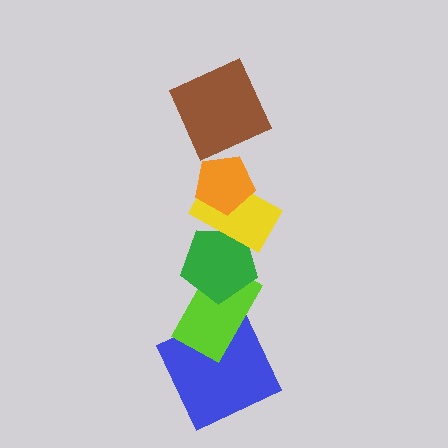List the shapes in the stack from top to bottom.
From top to bottom: the brown square, the orange pentagon, the yellow rectangle, the green pentagon, the lime rectangle, the blue square.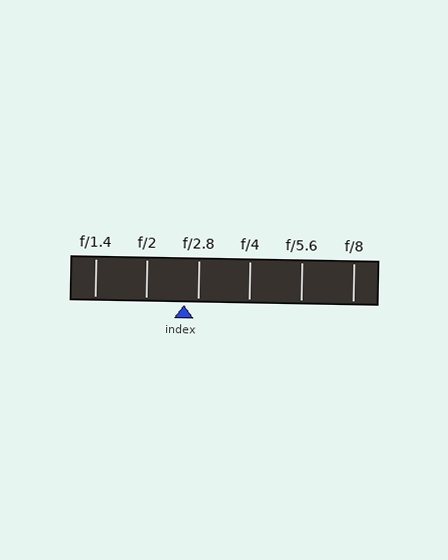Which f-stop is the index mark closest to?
The index mark is closest to f/2.8.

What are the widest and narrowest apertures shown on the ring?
The widest aperture shown is f/1.4 and the narrowest is f/8.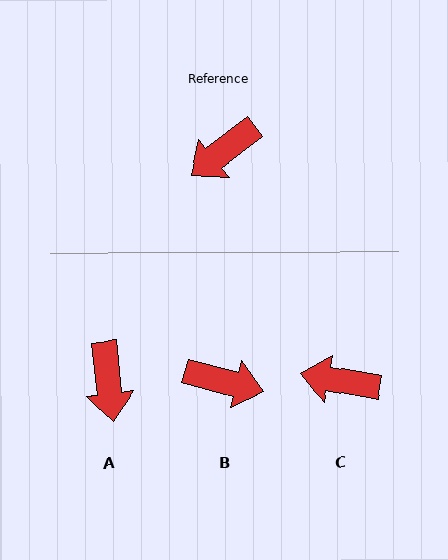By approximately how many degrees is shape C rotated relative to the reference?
Approximately 48 degrees clockwise.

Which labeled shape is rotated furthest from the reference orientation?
B, about 128 degrees away.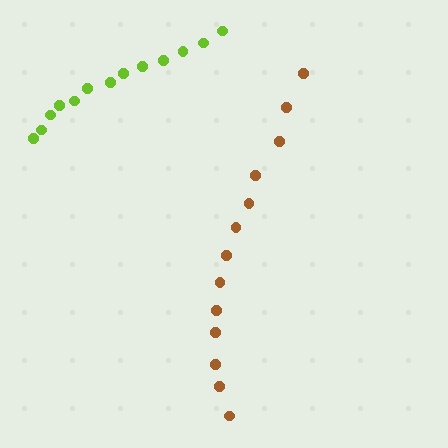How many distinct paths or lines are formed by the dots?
There are 2 distinct paths.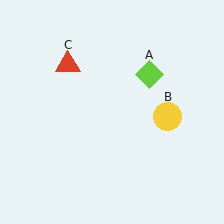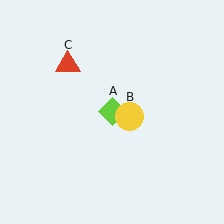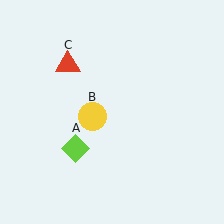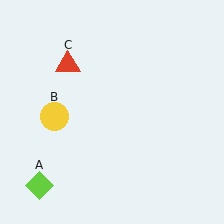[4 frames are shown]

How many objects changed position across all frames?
2 objects changed position: lime diamond (object A), yellow circle (object B).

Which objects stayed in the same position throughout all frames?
Red triangle (object C) remained stationary.